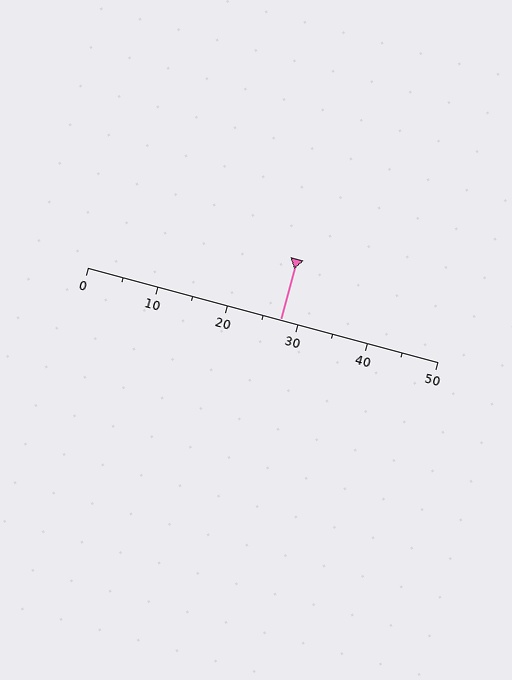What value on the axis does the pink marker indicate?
The marker indicates approximately 27.5.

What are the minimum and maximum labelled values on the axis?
The axis runs from 0 to 50.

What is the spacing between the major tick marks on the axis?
The major ticks are spaced 10 apart.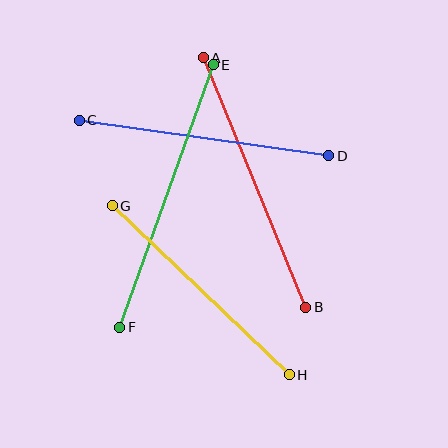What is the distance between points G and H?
The distance is approximately 245 pixels.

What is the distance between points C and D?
The distance is approximately 252 pixels.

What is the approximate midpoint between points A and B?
The midpoint is at approximately (255, 182) pixels.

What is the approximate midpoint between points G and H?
The midpoint is at approximately (201, 290) pixels.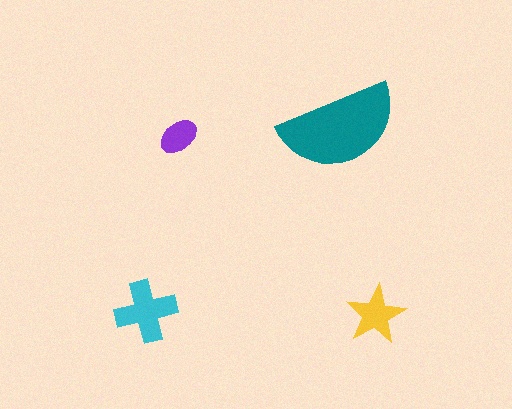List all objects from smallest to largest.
The purple ellipse, the yellow star, the cyan cross, the teal semicircle.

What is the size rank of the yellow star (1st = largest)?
3rd.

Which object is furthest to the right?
The yellow star is rightmost.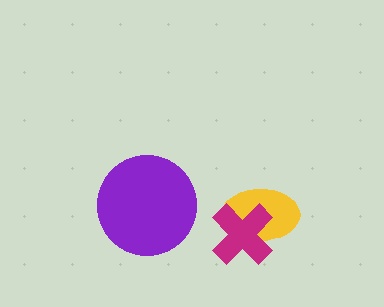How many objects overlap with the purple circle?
0 objects overlap with the purple circle.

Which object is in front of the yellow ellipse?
The magenta cross is in front of the yellow ellipse.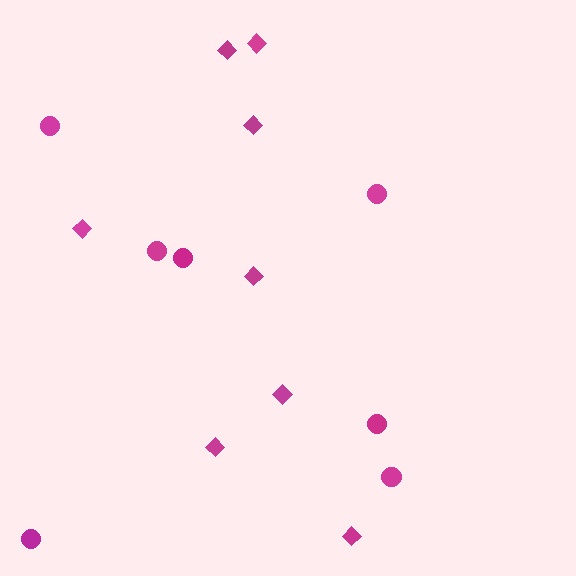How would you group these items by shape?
There are 2 groups: one group of diamonds (8) and one group of circles (7).